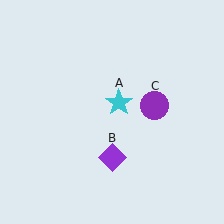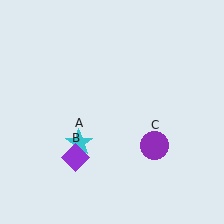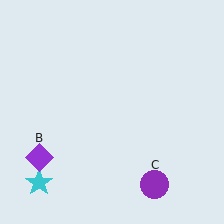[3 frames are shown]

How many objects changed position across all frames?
3 objects changed position: cyan star (object A), purple diamond (object B), purple circle (object C).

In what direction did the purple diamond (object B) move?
The purple diamond (object B) moved left.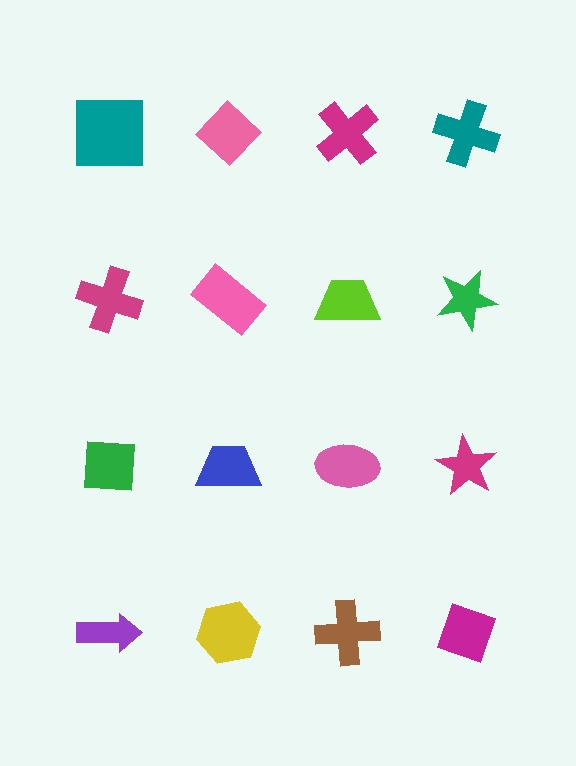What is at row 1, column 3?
A magenta cross.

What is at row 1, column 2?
A pink diamond.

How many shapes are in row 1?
4 shapes.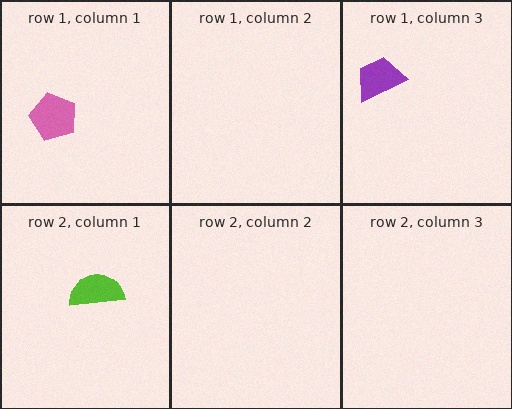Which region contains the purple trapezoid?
The row 1, column 3 region.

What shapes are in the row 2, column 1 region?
The lime semicircle.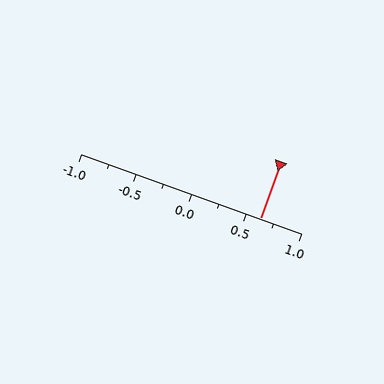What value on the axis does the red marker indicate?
The marker indicates approximately 0.62.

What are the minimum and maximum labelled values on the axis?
The axis runs from -1.0 to 1.0.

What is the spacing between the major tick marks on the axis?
The major ticks are spaced 0.5 apart.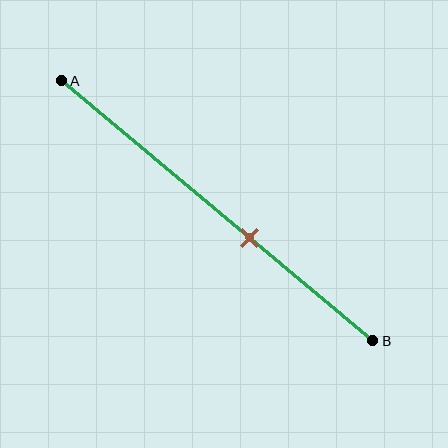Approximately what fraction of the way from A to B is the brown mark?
The brown mark is approximately 60% of the way from A to B.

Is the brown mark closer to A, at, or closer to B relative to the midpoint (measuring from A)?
The brown mark is closer to point B than the midpoint of segment AB.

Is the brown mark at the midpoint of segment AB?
No, the mark is at about 60% from A, not at the 50% midpoint.